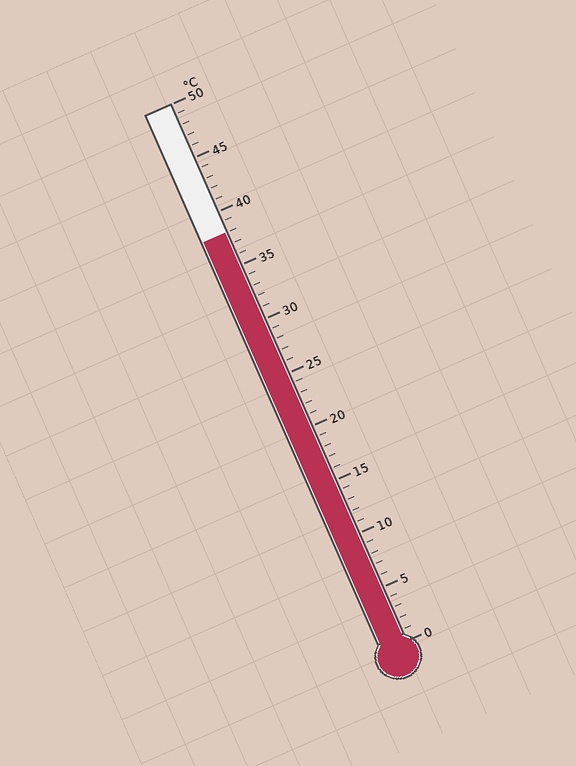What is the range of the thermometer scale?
The thermometer scale ranges from 0°C to 50°C.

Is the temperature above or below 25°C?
The temperature is above 25°C.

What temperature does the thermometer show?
The thermometer shows approximately 38°C.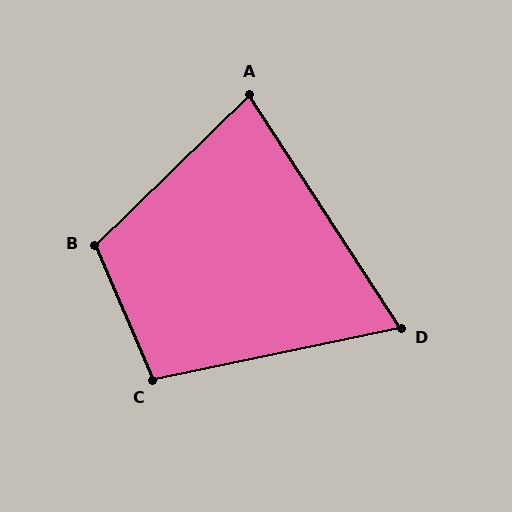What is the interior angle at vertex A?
Approximately 79 degrees (acute).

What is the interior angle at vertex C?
Approximately 101 degrees (obtuse).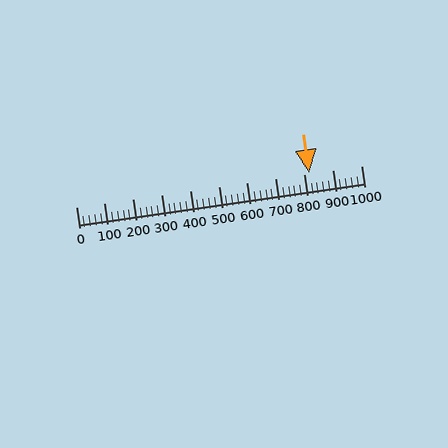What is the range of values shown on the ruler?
The ruler shows values from 0 to 1000.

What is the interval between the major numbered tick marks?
The major tick marks are spaced 100 units apart.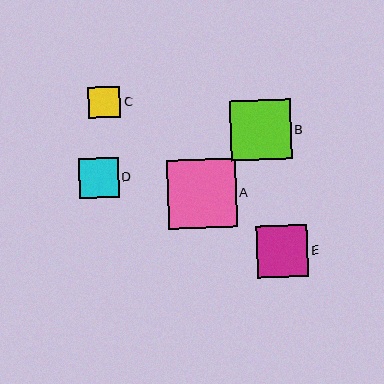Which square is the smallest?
Square C is the smallest with a size of approximately 32 pixels.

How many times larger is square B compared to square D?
Square B is approximately 1.5 times the size of square D.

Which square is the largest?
Square A is the largest with a size of approximately 69 pixels.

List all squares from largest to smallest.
From largest to smallest: A, B, E, D, C.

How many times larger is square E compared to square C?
Square E is approximately 1.6 times the size of square C.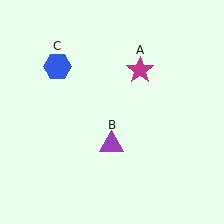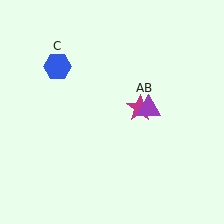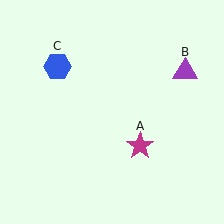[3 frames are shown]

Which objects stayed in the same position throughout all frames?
Blue hexagon (object C) remained stationary.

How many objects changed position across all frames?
2 objects changed position: magenta star (object A), purple triangle (object B).